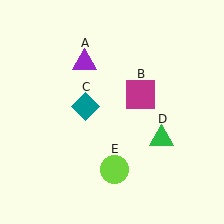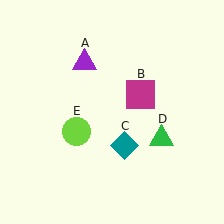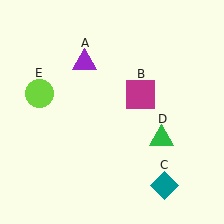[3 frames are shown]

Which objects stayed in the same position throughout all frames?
Purple triangle (object A) and magenta square (object B) and green triangle (object D) remained stationary.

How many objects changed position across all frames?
2 objects changed position: teal diamond (object C), lime circle (object E).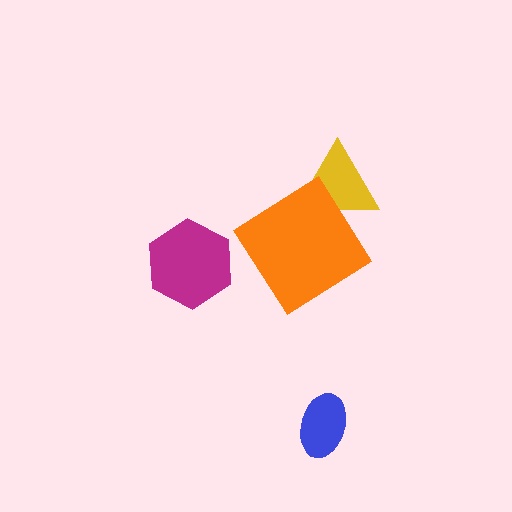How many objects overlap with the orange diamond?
1 object overlaps with the orange diamond.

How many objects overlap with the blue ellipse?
0 objects overlap with the blue ellipse.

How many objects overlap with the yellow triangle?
1 object overlaps with the yellow triangle.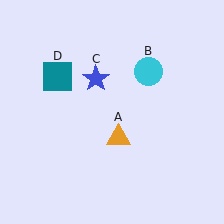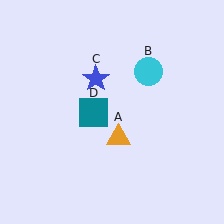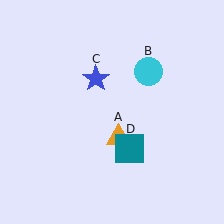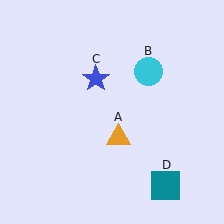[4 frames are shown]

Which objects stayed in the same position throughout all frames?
Orange triangle (object A) and cyan circle (object B) and blue star (object C) remained stationary.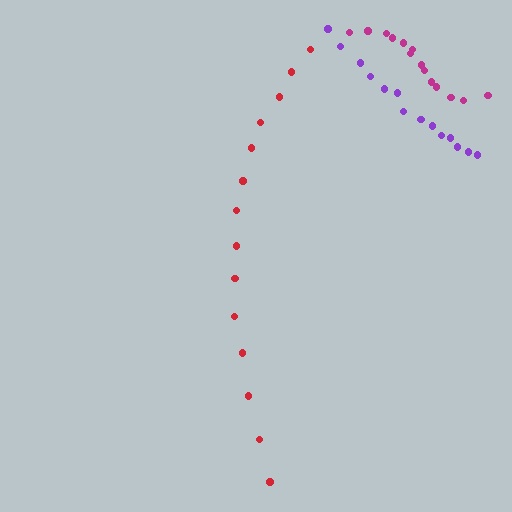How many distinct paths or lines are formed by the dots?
There are 3 distinct paths.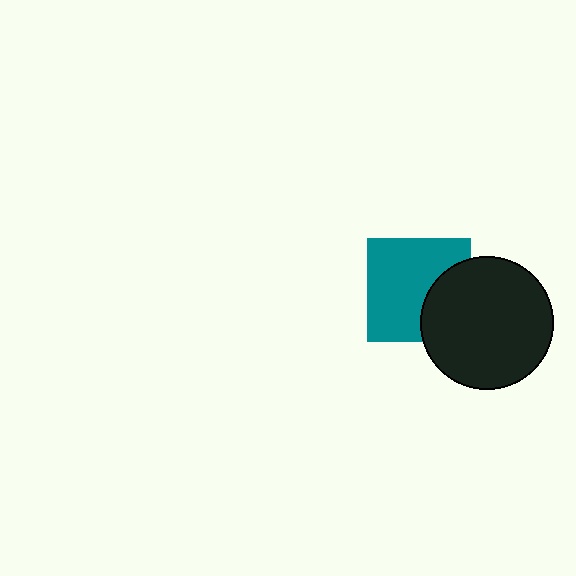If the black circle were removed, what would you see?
You would see the complete teal square.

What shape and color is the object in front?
The object in front is a black circle.